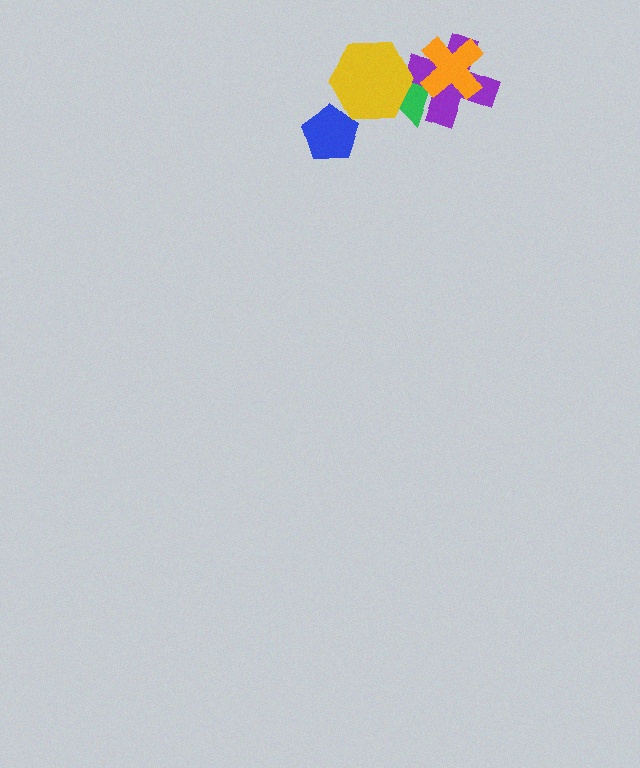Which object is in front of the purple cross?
The orange cross is in front of the purple cross.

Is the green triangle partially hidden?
Yes, it is partially covered by another shape.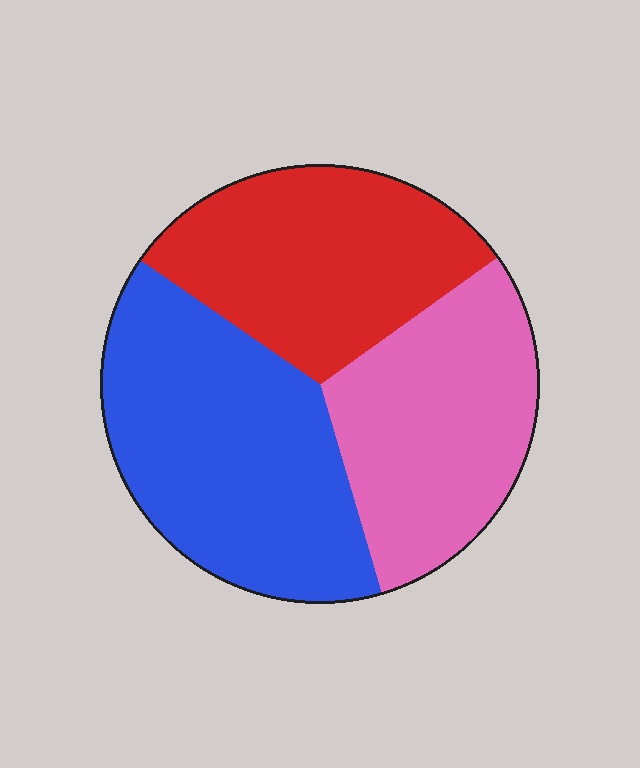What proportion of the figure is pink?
Pink takes up about one third (1/3) of the figure.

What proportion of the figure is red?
Red covers 31% of the figure.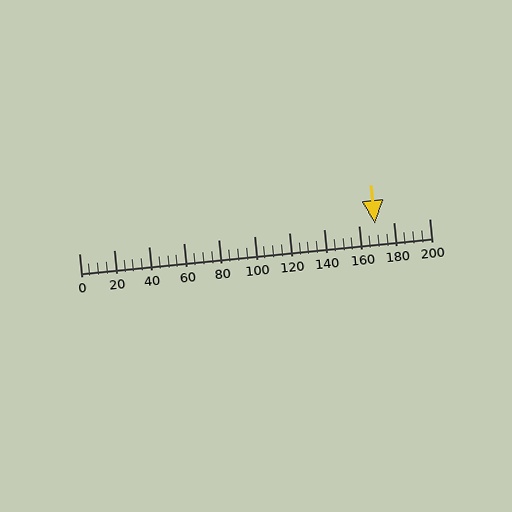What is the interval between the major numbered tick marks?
The major tick marks are spaced 20 units apart.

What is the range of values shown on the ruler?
The ruler shows values from 0 to 200.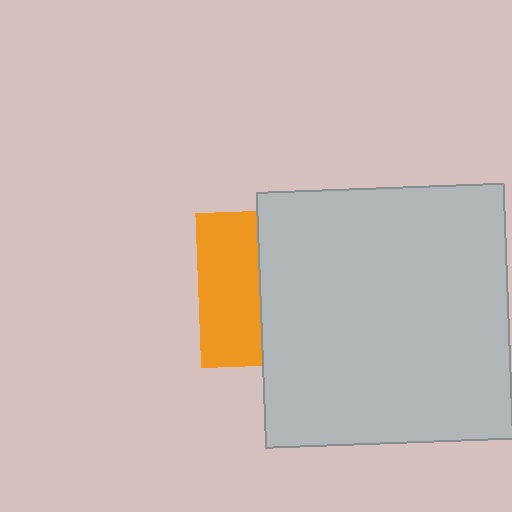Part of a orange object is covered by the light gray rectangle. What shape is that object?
It is a square.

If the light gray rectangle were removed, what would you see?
You would see the complete orange square.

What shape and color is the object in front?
The object in front is a light gray rectangle.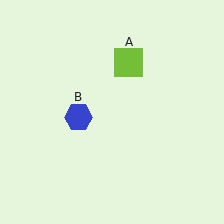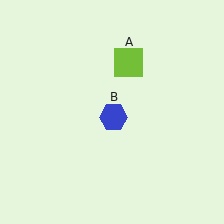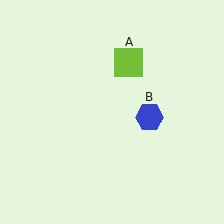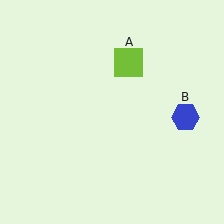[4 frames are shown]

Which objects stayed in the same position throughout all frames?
Lime square (object A) remained stationary.